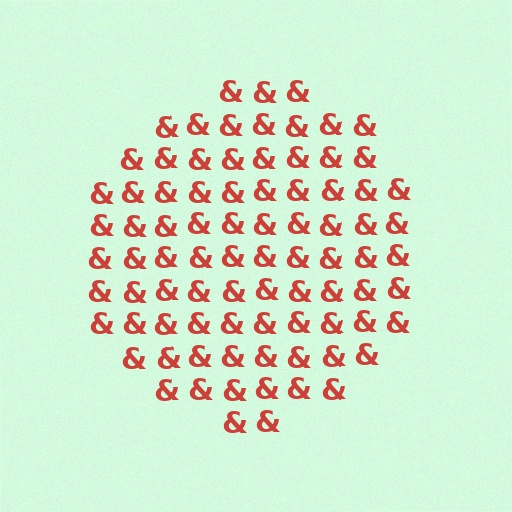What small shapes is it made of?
It is made of small ampersands.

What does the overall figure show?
The overall figure shows a circle.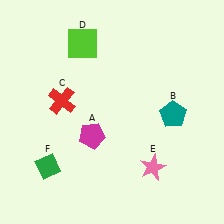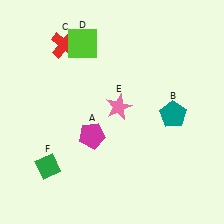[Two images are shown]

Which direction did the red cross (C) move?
The red cross (C) moved up.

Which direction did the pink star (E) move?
The pink star (E) moved up.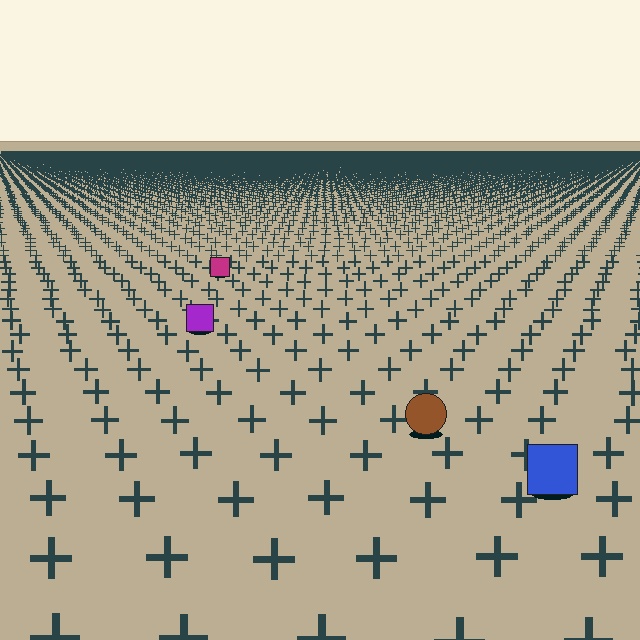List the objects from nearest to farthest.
From nearest to farthest: the blue square, the brown circle, the purple square, the magenta square.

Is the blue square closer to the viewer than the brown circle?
Yes. The blue square is closer — you can tell from the texture gradient: the ground texture is coarser near it.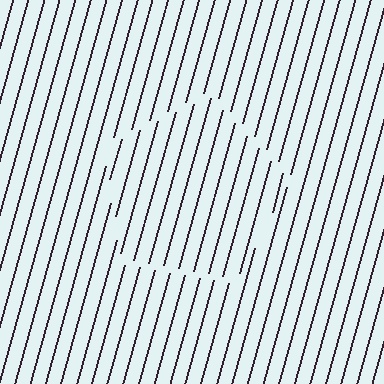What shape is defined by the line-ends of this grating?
An illusory pentagon. The interior of the shape contains the same grating, shifted by half a period — the contour is defined by the phase discontinuity where line-ends from the inner and outer gratings abut.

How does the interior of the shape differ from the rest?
The interior of the shape contains the same grating, shifted by half a period — the contour is defined by the phase discontinuity where line-ends from the inner and outer gratings abut.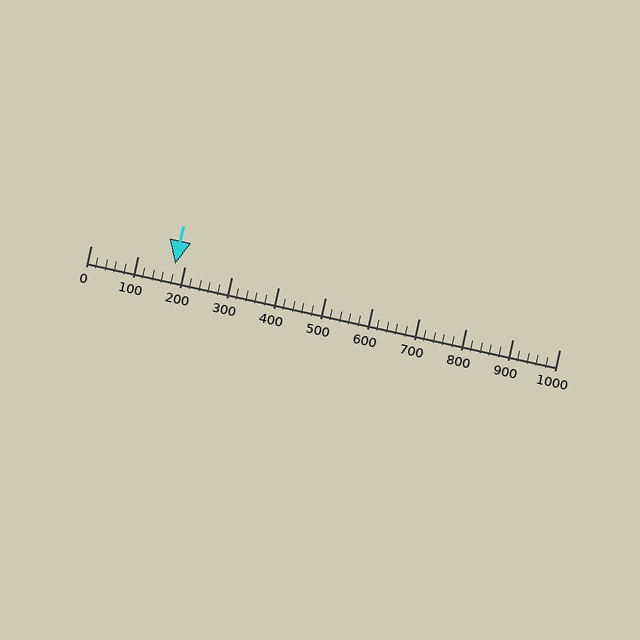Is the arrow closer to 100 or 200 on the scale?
The arrow is closer to 200.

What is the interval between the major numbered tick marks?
The major tick marks are spaced 100 units apart.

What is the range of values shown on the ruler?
The ruler shows values from 0 to 1000.